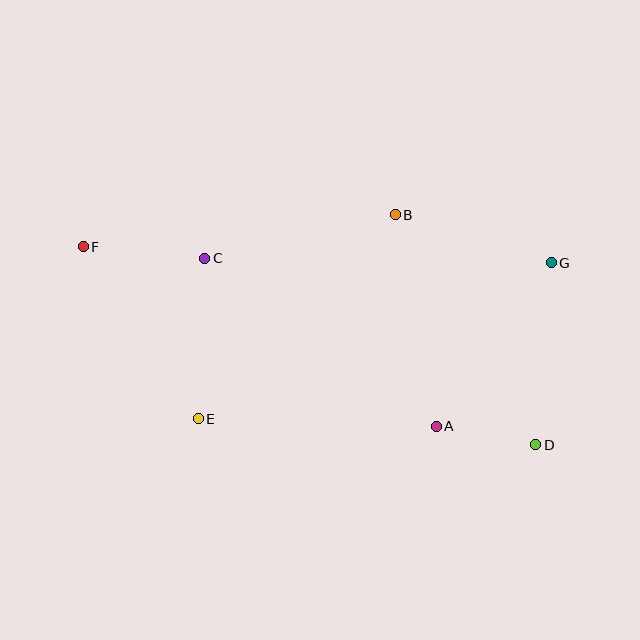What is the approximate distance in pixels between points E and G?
The distance between E and G is approximately 386 pixels.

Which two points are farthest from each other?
Points D and F are farthest from each other.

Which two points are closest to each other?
Points A and D are closest to each other.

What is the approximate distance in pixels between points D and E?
The distance between D and E is approximately 338 pixels.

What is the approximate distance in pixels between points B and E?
The distance between B and E is approximately 283 pixels.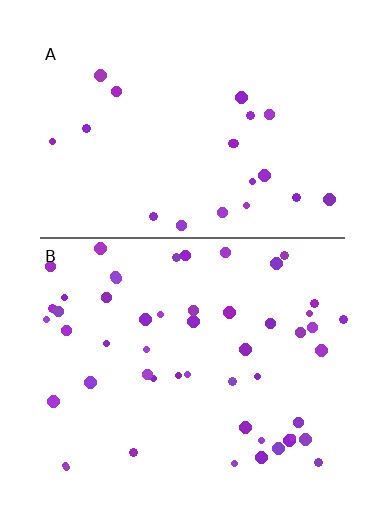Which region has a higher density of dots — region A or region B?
B (the bottom).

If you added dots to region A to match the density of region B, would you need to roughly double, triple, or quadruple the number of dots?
Approximately triple.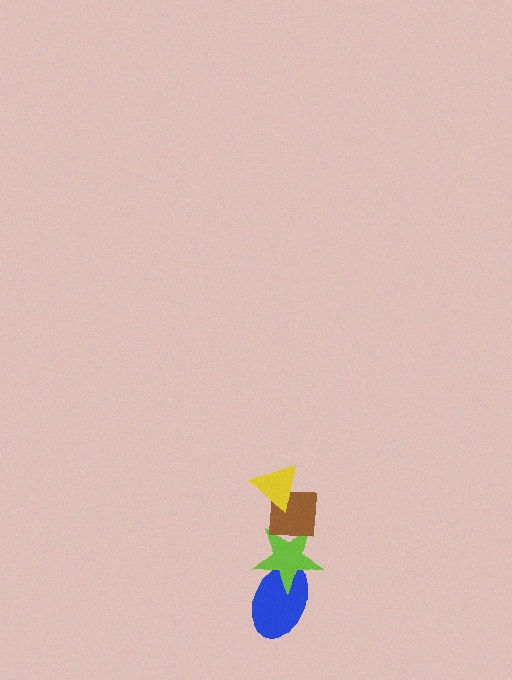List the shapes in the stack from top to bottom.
From top to bottom: the yellow triangle, the brown square, the lime star, the blue ellipse.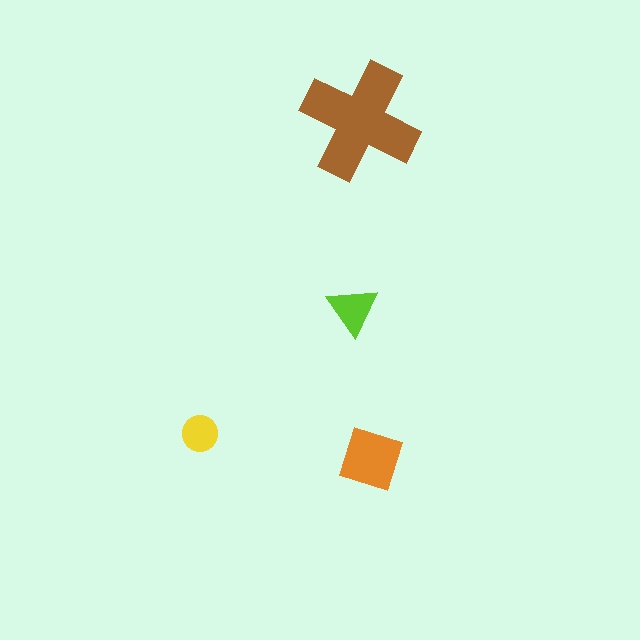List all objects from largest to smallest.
The brown cross, the orange square, the lime triangle, the yellow circle.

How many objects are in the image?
There are 4 objects in the image.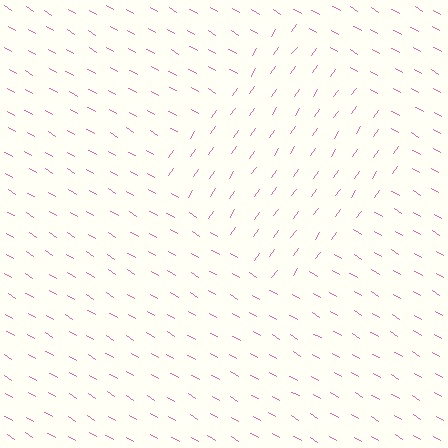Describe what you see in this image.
The image is filled with small pink line segments. A diamond region in the image has lines oriented differently from the surrounding lines, creating a visible texture boundary.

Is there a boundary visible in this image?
Yes, there is a texture boundary formed by a change in line orientation.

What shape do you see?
I see a diamond.